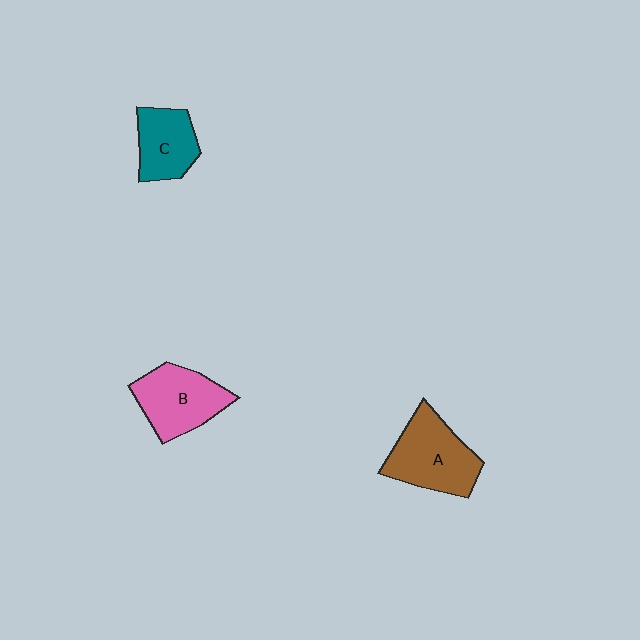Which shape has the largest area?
Shape A (brown).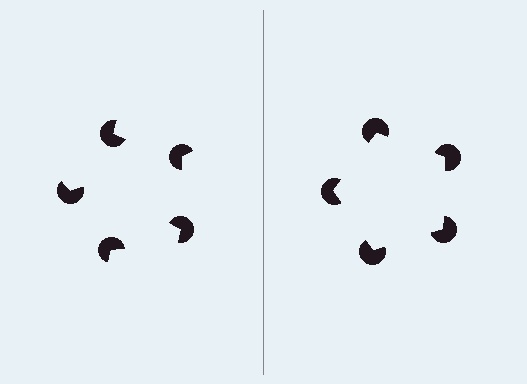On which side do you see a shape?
An illusory pentagon appears on the right side. On the left side the wedge cuts are rotated, so no coherent shape forms.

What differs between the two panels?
The pac-man discs are positioned identically on both sides; only the wedge orientations differ. On the right they align to a pentagon; on the left they are misaligned.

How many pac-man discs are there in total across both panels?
10 — 5 on each side.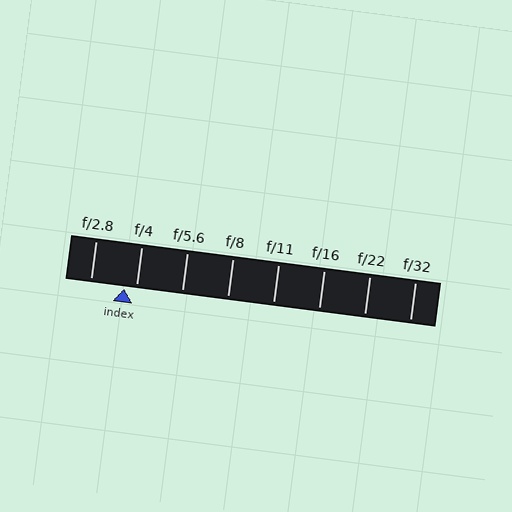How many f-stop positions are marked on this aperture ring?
There are 8 f-stop positions marked.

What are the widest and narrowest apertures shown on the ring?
The widest aperture shown is f/2.8 and the narrowest is f/32.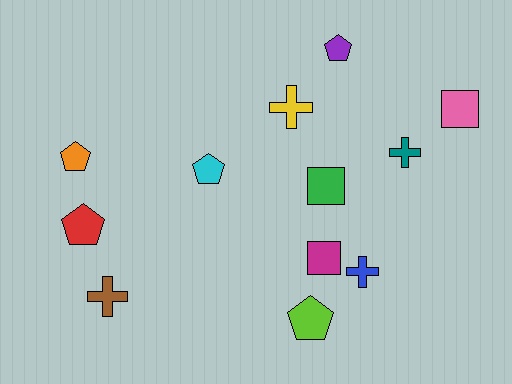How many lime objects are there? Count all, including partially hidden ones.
There is 1 lime object.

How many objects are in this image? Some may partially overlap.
There are 12 objects.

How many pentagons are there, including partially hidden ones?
There are 5 pentagons.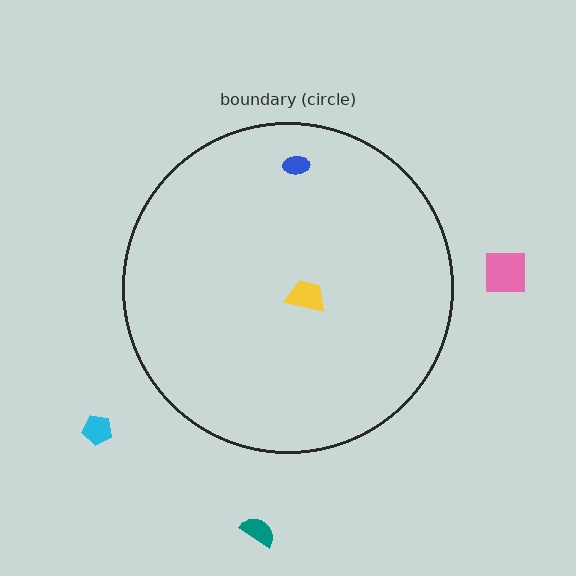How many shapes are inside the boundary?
2 inside, 3 outside.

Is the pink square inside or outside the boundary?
Outside.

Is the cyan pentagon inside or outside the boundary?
Outside.